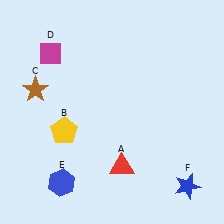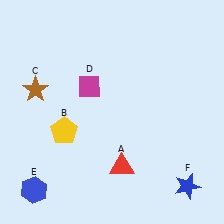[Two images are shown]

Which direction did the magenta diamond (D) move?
The magenta diamond (D) moved right.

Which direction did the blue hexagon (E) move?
The blue hexagon (E) moved left.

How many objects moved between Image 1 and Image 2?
2 objects moved between the two images.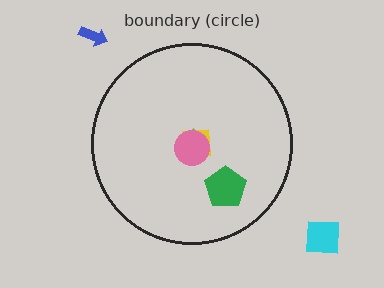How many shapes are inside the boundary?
4 inside, 2 outside.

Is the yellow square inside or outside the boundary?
Inside.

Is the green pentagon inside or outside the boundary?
Inside.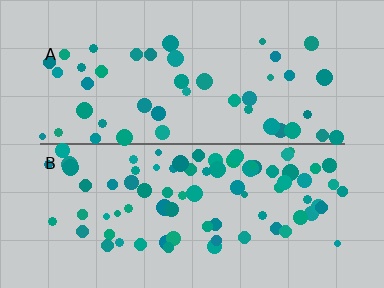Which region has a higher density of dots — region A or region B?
B (the bottom).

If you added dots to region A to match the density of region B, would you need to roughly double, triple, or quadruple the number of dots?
Approximately double.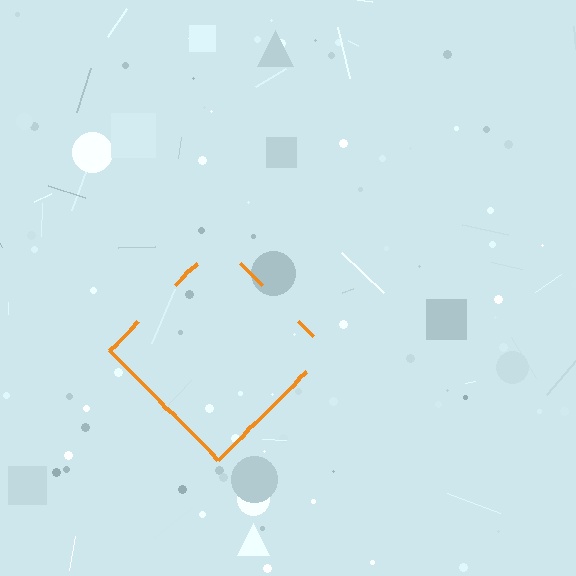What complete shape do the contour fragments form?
The contour fragments form a diamond.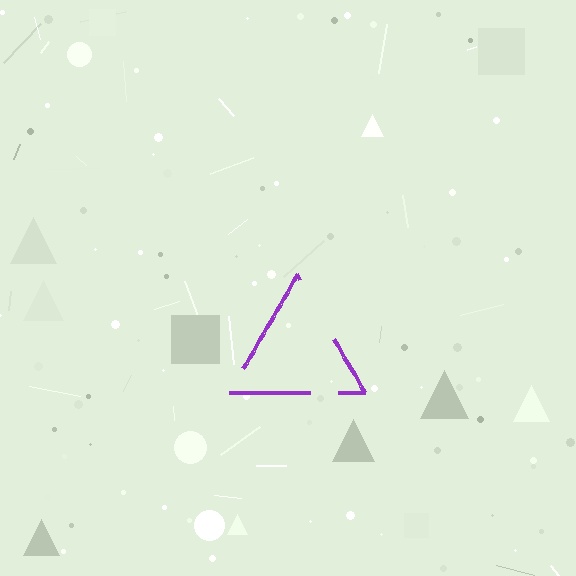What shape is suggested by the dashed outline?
The dashed outline suggests a triangle.